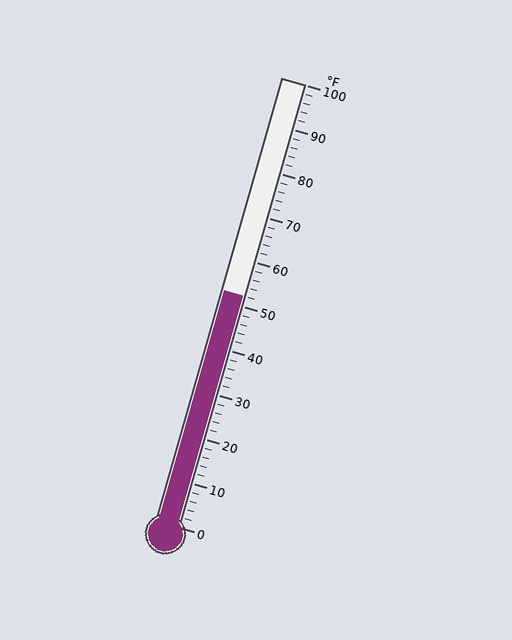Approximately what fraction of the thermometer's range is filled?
The thermometer is filled to approximately 50% of its range.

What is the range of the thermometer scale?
The thermometer scale ranges from 0°F to 100°F.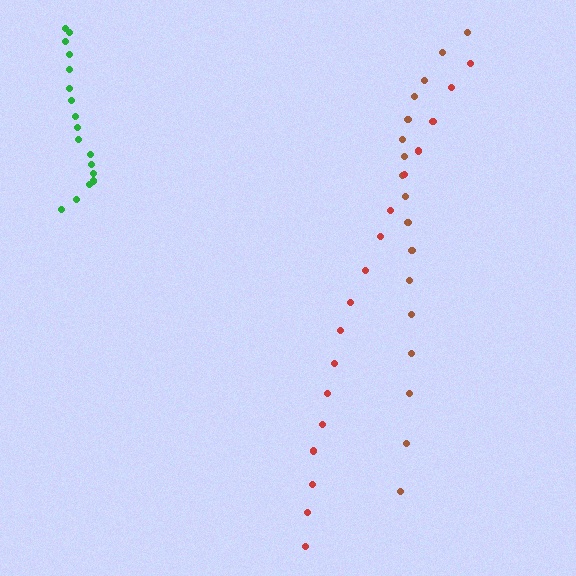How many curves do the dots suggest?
There are 3 distinct paths.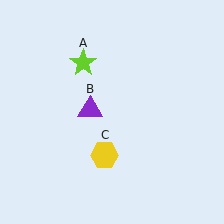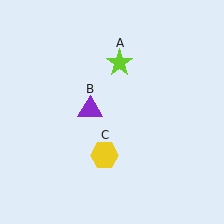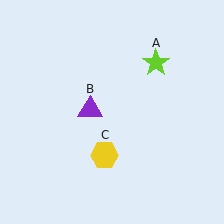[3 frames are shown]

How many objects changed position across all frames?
1 object changed position: lime star (object A).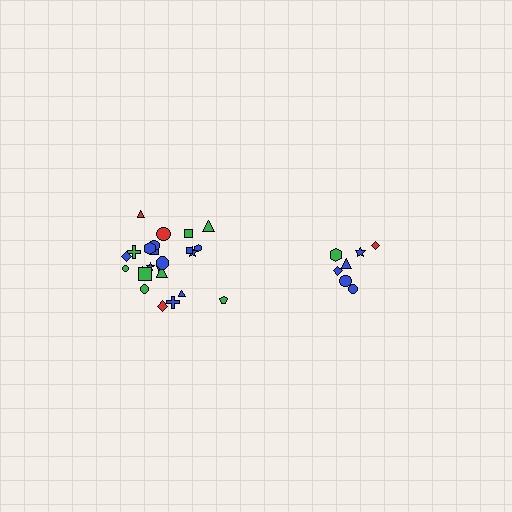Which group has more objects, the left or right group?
The left group.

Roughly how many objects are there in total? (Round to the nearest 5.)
Roughly 30 objects in total.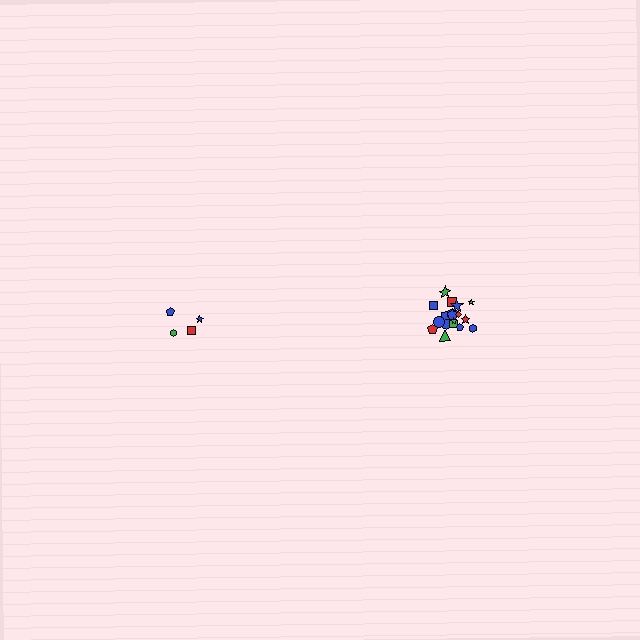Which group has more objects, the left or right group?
The right group.